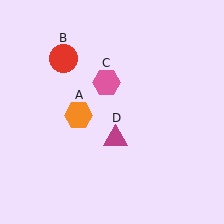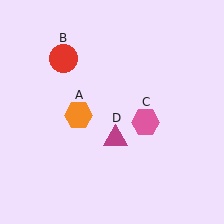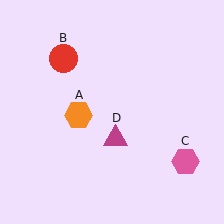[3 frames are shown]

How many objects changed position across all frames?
1 object changed position: pink hexagon (object C).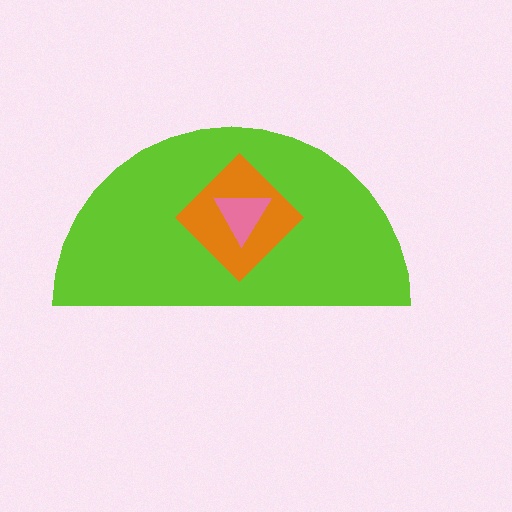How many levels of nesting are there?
3.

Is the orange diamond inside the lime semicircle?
Yes.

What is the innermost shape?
The pink triangle.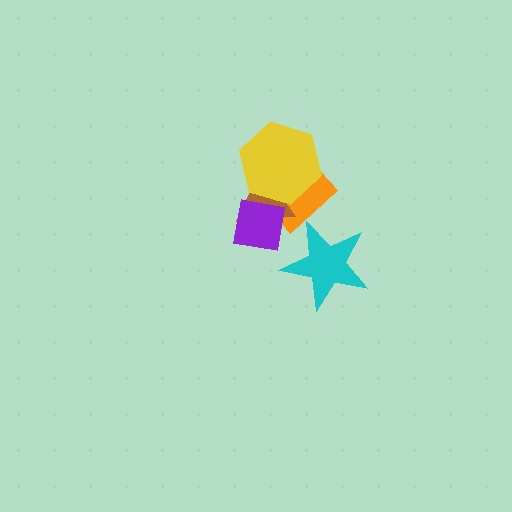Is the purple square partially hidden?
No, no other shape covers it.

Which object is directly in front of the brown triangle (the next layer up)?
The yellow hexagon is directly in front of the brown triangle.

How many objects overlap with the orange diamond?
3 objects overlap with the orange diamond.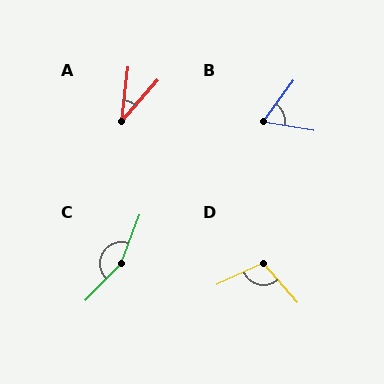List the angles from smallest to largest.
A (34°), B (63°), D (106°), C (157°).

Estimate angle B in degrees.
Approximately 63 degrees.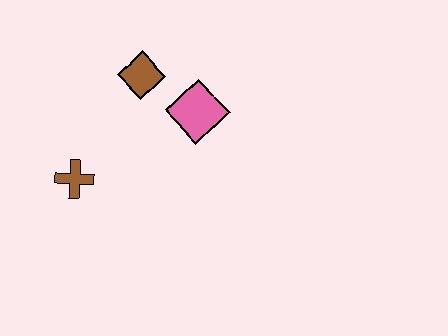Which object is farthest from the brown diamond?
The brown cross is farthest from the brown diamond.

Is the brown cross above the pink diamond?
No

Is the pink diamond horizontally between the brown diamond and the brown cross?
No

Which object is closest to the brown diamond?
The pink diamond is closest to the brown diamond.